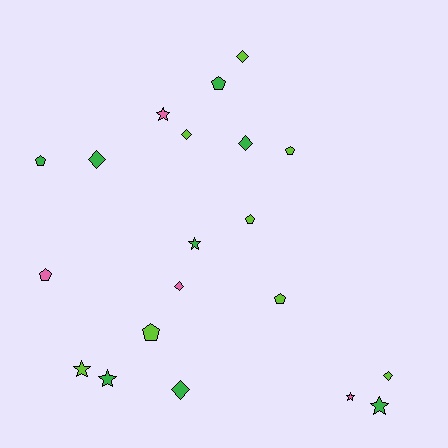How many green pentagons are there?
There are 2 green pentagons.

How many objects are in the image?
There are 20 objects.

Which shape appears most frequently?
Diamond, with 7 objects.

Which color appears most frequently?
Lime, with 8 objects.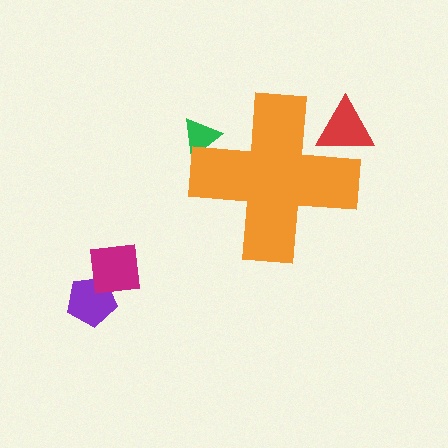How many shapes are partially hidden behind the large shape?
2 shapes are partially hidden.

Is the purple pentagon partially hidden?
No, the purple pentagon is fully visible.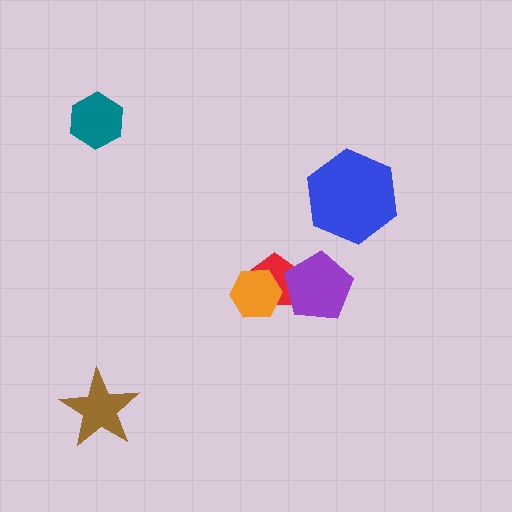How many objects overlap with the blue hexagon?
0 objects overlap with the blue hexagon.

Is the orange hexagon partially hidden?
No, no other shape covers it.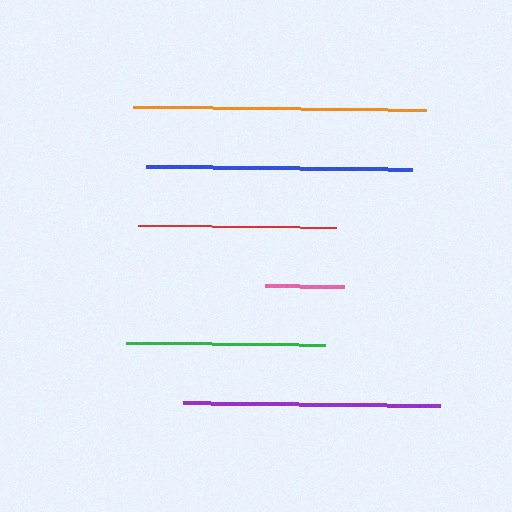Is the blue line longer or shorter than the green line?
The blue line is longer than the green line.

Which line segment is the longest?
The orange line is the longest at approximately 293 pixels.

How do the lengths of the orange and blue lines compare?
The orange and blue lines are approximately the same length.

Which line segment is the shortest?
The pink line is the shortest at approximately 79 pixels.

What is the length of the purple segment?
The purple segment is approximately 257 pixels long.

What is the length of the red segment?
The red segment is approximately 199 pixels long.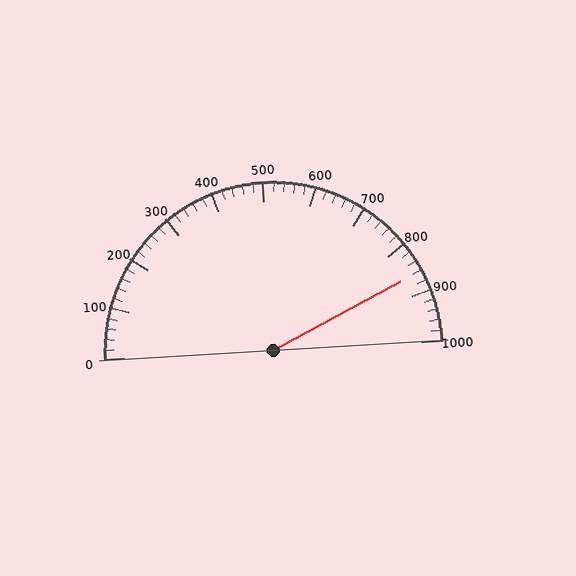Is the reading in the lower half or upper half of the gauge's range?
The reading is in the upper half of the range (0 to 1000).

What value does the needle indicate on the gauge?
The needle indicates approximately 860.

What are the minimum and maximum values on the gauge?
The gauge ranges from 0 to 1000.